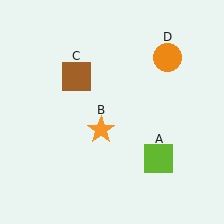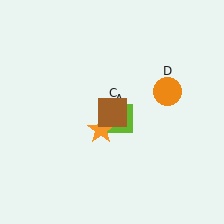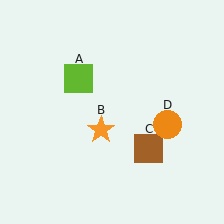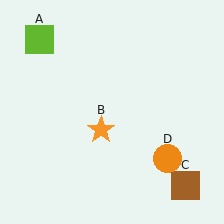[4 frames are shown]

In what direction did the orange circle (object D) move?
The orange circle (object D) moved down.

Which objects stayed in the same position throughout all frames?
Orange star (object B) remained stationary.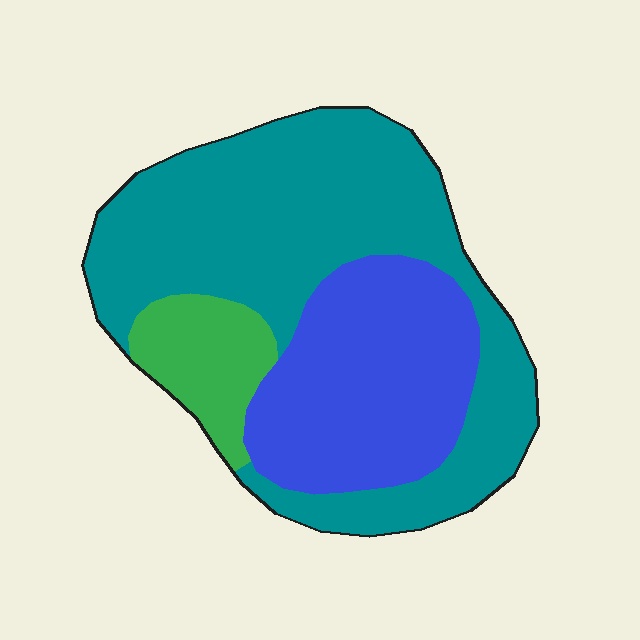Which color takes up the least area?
Green, at roughly 10%.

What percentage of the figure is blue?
Blue takes up about one third (1/3) of the figure.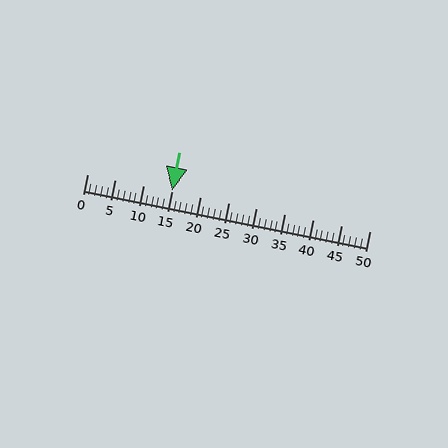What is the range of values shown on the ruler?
The ruler shows values from 0 to 50.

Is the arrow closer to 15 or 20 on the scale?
The arrow is closer to 15.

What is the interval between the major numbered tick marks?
The major tick marks are spaced 5 units apart.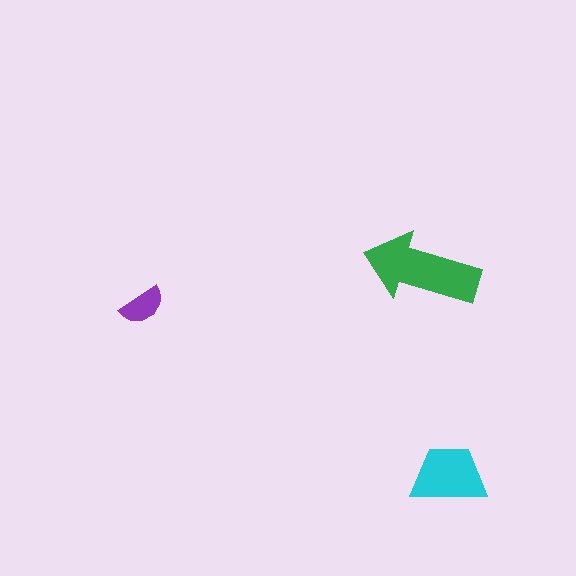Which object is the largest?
The green arrow.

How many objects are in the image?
There are 3 objects in the image.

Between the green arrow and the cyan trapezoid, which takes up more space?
The green arrow.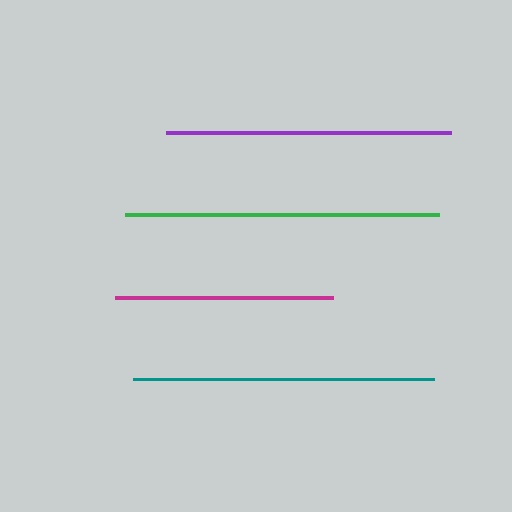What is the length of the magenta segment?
The magenta segment is approximately 217 pixels long.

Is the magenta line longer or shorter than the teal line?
The teal line is longer than the magenta line.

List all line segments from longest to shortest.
From longest to shortest: green, teal, purple, magenta.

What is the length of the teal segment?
The teal segment is approximately 301 pixels long.